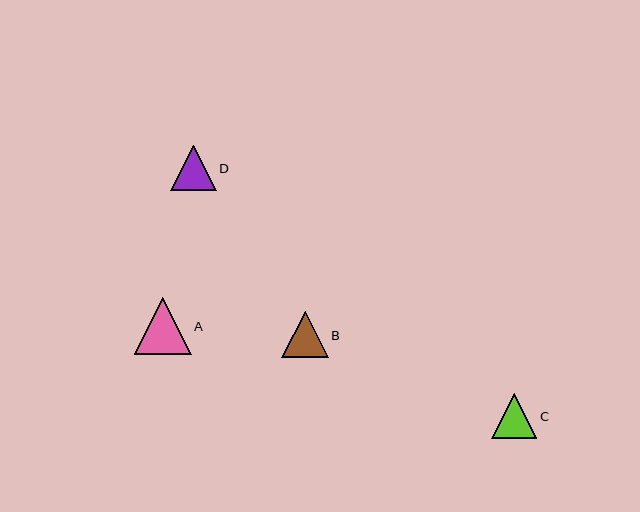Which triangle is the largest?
Triangle A is the largest with a size of approximately 57 pixels.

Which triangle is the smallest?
Triangle C is the smallest with a size of approximately 45 pixels.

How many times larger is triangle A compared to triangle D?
Triangle A is approximately 1.2 times the size of triangle D.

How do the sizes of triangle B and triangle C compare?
Triangle B and triangle C are approximately the same size.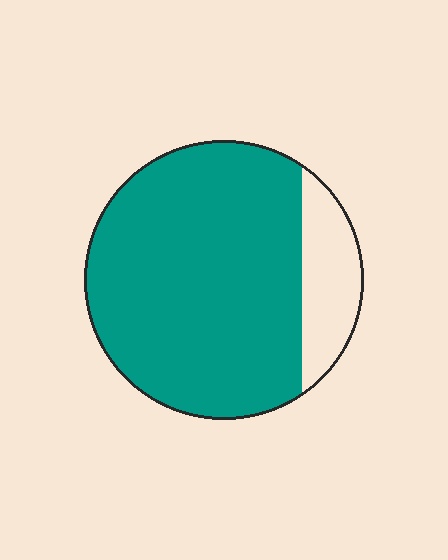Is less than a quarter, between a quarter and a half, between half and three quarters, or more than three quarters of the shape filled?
More than three quarters.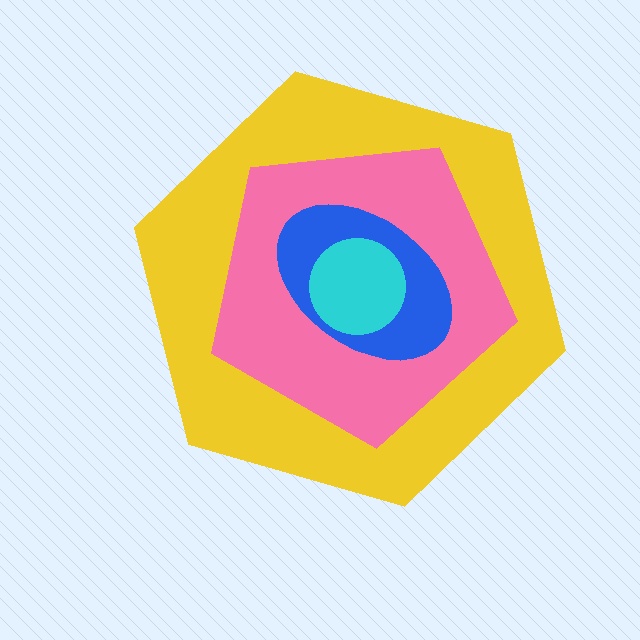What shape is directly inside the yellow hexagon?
The pink pentagon.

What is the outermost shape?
The yellow hexagon.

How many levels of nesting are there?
4.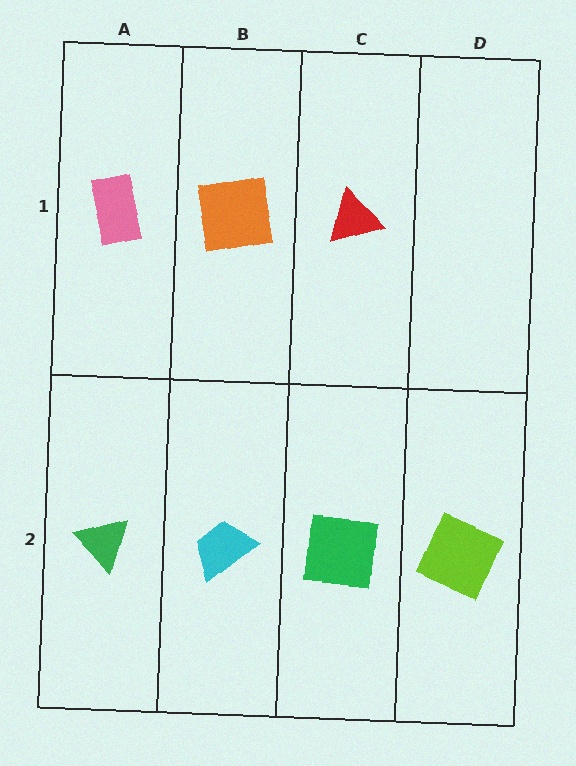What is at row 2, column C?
A green square.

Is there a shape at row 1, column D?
No, that cell is empty.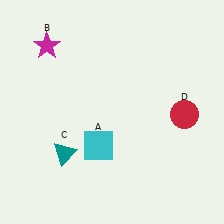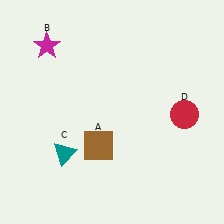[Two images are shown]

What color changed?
The square (A) changed from cyan in Image 1 to brown in Image 2.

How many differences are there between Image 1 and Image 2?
There is 1 difference between the two images.